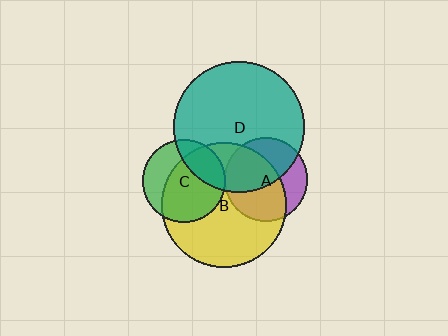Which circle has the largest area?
Circle D (teal).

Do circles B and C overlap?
Yes.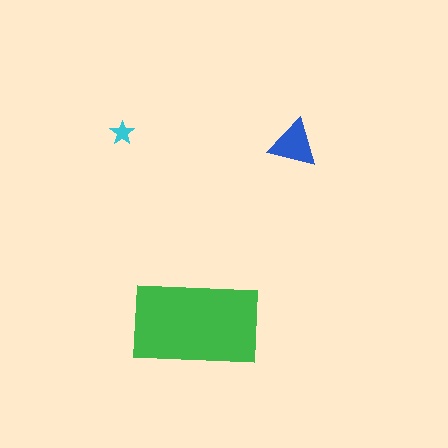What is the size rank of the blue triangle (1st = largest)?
2nd.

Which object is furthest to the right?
The blue triangle is rightmost.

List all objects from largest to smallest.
The green rectangle, the blue triangle, the cyan star.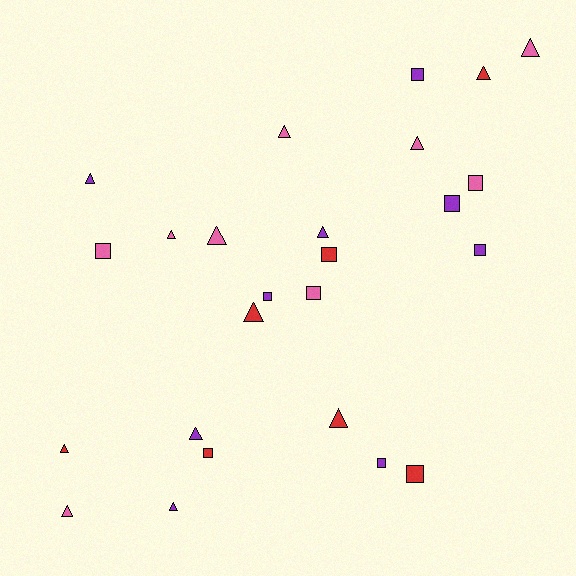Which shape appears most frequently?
Triangle, with 14 objects.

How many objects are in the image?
There are 25 objects.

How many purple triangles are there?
There are 4 purple triangles.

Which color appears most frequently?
Purple, with 9 objects.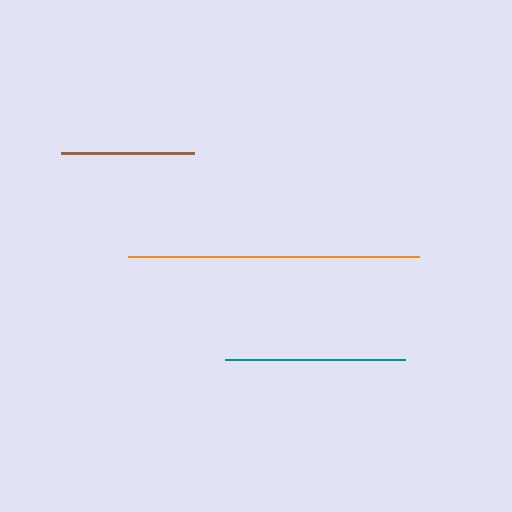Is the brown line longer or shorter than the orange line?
The orange line is longer than the brown line.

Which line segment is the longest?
The orange line is the longest at approximately 291 pixels.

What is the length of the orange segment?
The orange segment is approximately 291 pixels long.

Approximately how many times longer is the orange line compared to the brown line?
The orange line is approximately 2.2 times the length of the brown line.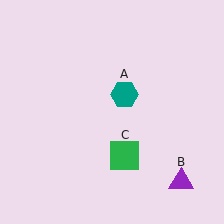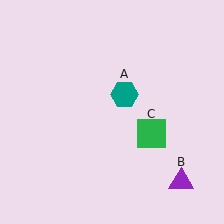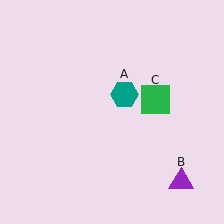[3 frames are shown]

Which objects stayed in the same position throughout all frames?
Teal hexagon (object A) and purple triangle (object B) remained stationary.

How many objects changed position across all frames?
1 object changed position: green square (object C).